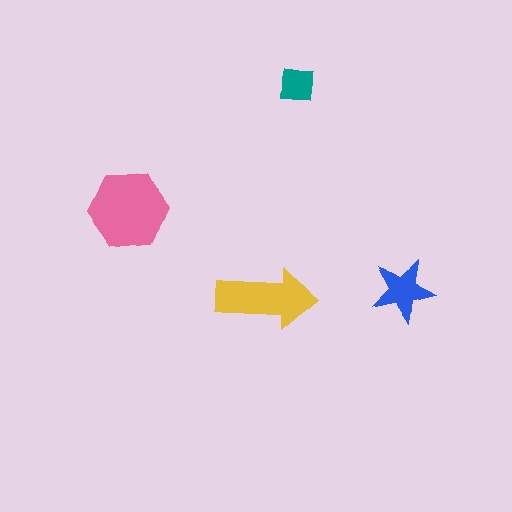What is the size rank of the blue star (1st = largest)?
3rd.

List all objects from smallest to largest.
The teal square, the blue star, the yellow arrow, the pink hexagon.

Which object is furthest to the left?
The pink hexagon is leftmost.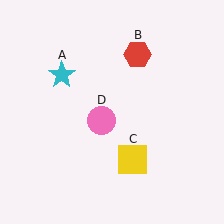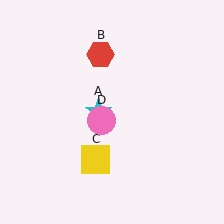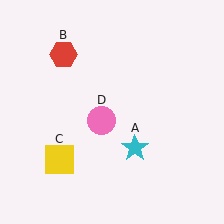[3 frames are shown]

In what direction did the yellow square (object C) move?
The yellow square (object C) moved left.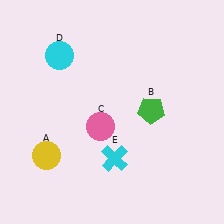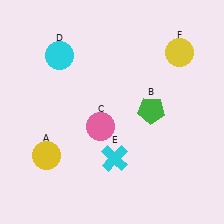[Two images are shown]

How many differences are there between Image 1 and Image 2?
There is 1 difference between the two images.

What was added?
A yellow circle (F) was added in Image 2.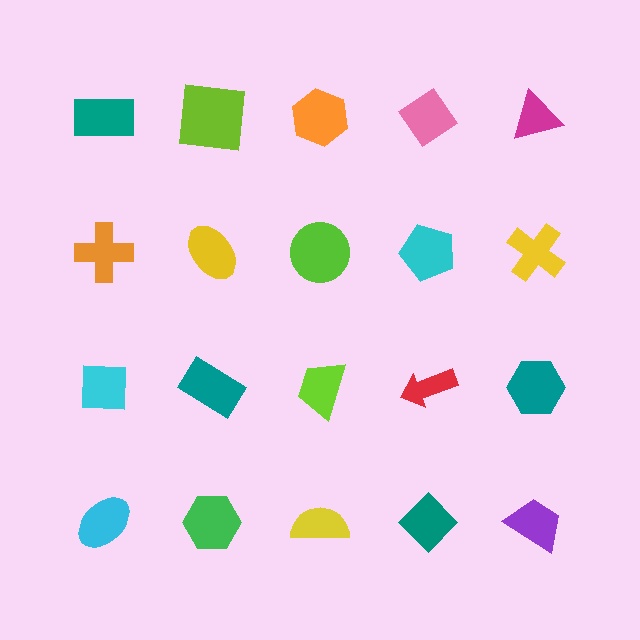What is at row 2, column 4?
A cyan pentagon.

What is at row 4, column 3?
A yellow semicircle.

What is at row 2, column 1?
An orange cross.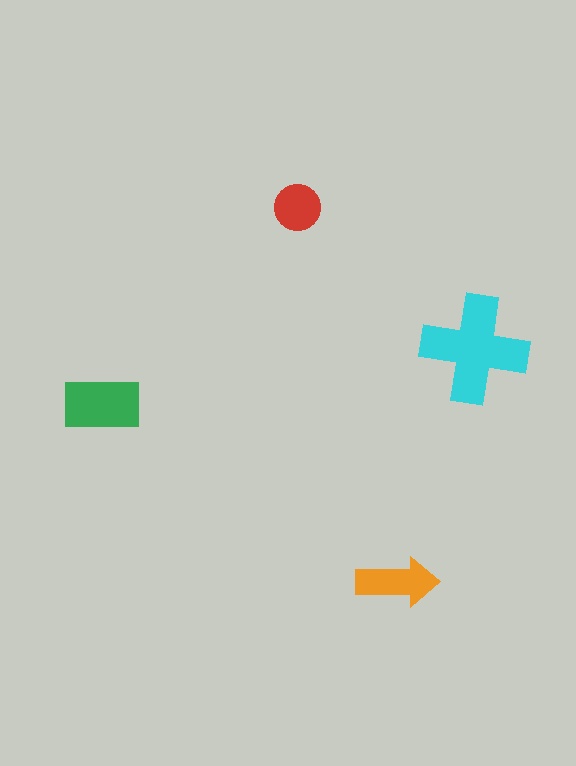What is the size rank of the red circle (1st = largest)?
4th.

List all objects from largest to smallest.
The cyan cross, the green rectangle, the orange arrow, the red circle.